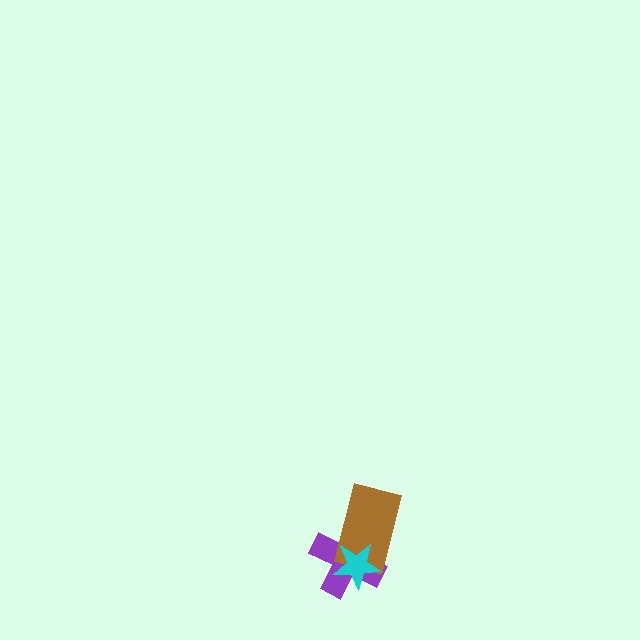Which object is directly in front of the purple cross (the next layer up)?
The brown rectangle is directly in front of the purple cross.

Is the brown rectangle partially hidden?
Yes, it is partially covered by another shape.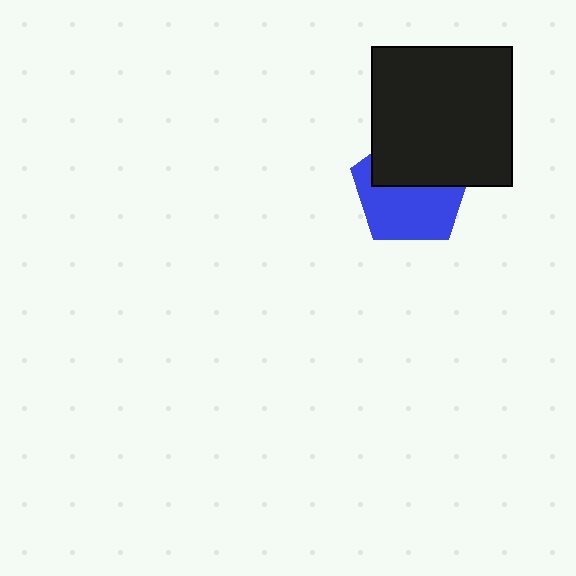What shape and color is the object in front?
The object in front is a black square.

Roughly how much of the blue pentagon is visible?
About half of it is visible (roughly 55%).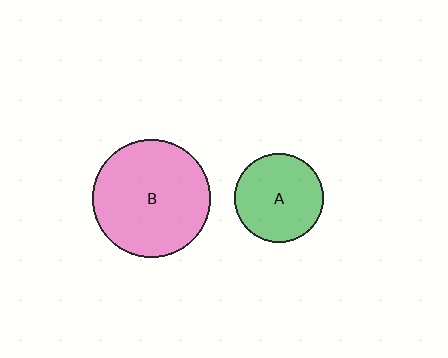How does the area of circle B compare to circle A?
Approximately 1.8 times.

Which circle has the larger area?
Circle B (pink).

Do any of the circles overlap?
No, none of the circles overlap.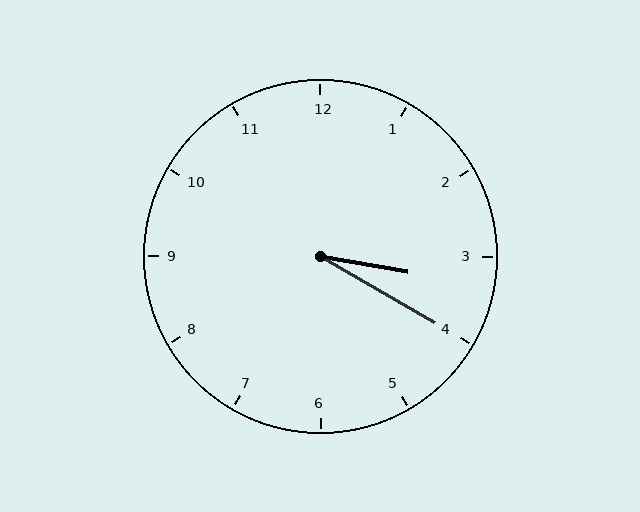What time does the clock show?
3:20.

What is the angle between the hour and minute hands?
Approximately 20 degrees.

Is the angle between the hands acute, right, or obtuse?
It is acute.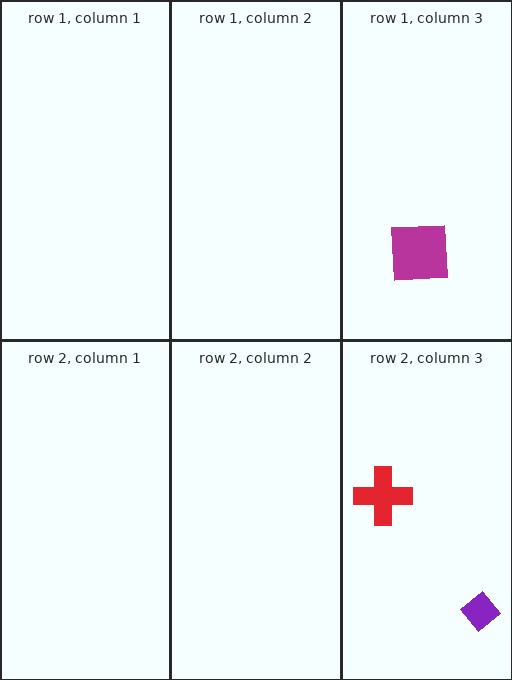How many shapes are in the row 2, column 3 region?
2.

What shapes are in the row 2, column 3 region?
The red cross, the purple diamond.